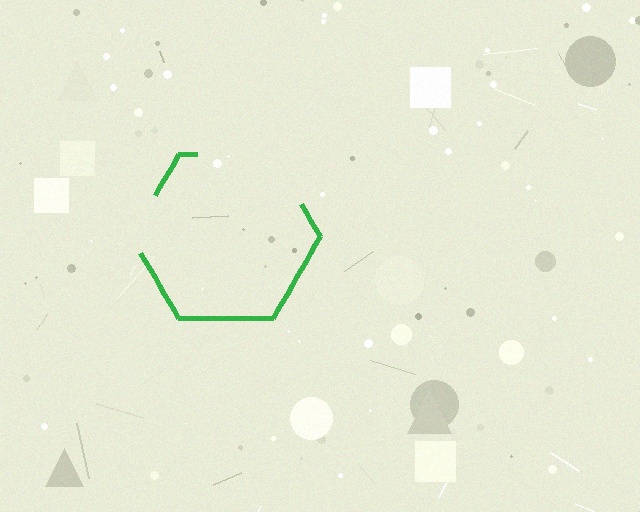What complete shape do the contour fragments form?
The contour fragments form a hexagon.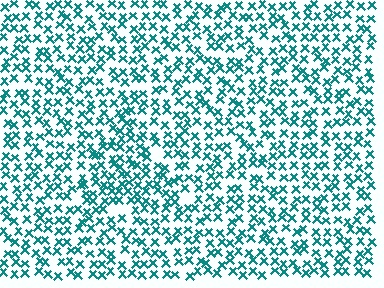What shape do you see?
I see a triangle.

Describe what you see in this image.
The image contains small teal elements arranged at two different densities. A triangle-shaped region is visible where the elements are more densely packed than the surrounding area.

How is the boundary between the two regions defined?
The boundary is defined by a change in element density (approximately 1.4x ratio). All elements are the same color, size, and shape.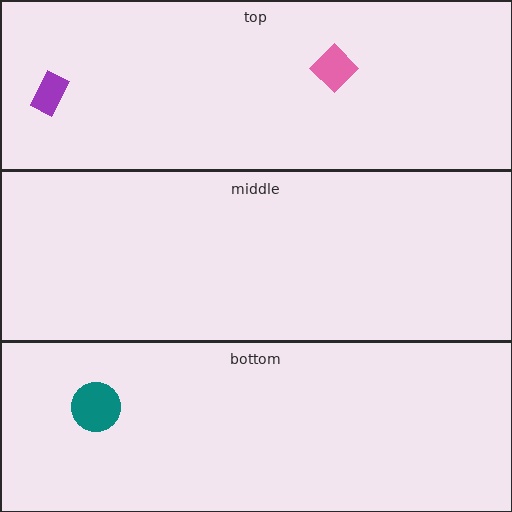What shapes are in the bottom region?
The teal circle.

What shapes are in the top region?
The purple rectangle, the pink diamond.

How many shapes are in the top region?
2.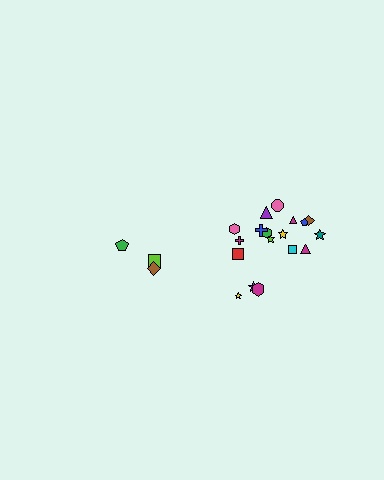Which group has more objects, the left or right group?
The right group.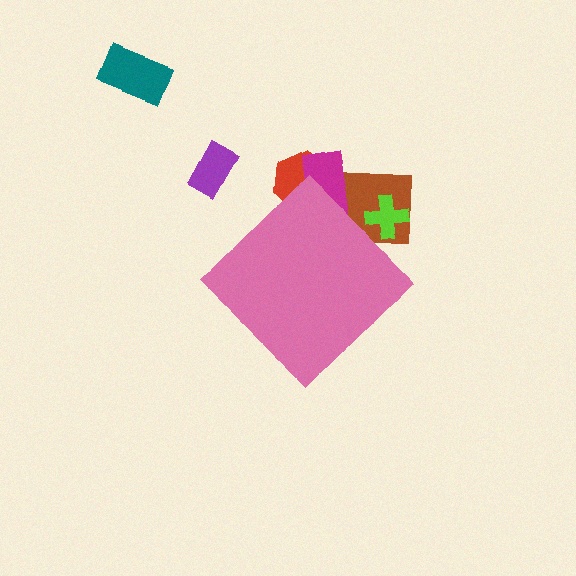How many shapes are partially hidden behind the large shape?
4 shapes are partially hidden.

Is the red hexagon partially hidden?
Yes, the red hexagon is partially hidden behind the pink diamond.